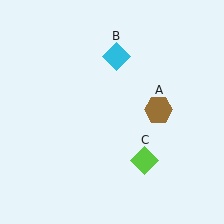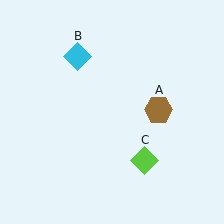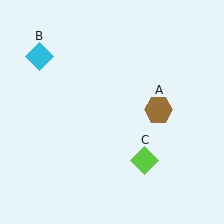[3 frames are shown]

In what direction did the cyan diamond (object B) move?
The cyan diamond (object B) moved left.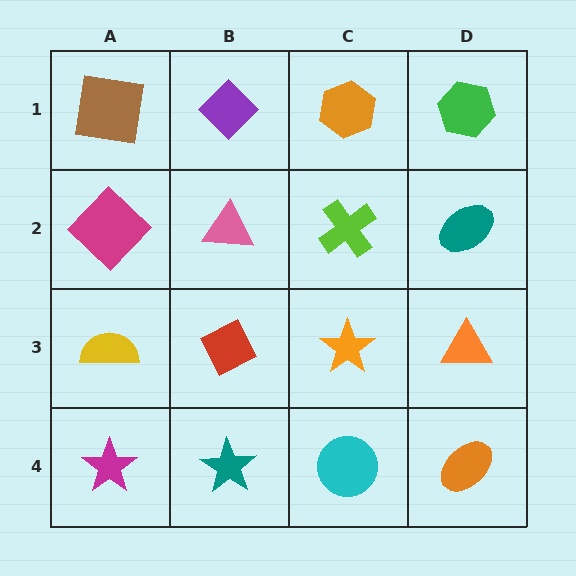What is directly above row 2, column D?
A green hexagon.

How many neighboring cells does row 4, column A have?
2.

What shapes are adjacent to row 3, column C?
A lime cross (row 2, column C), a cyan circle (row 4, column C), a red diamond (row 3, column B), an orange triangle (row 3, column D).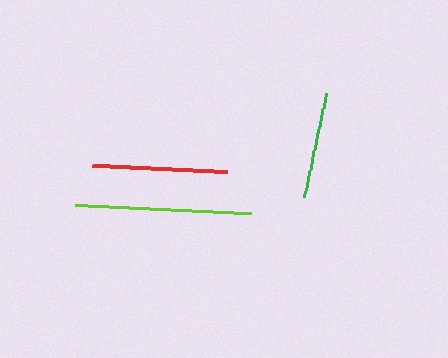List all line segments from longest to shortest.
From longest to shortest: lime, red, green.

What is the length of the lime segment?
The lime segment is approximately 178 pixels long.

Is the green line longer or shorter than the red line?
The red line is longer than the green line.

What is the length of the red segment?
The red segment is approximately 135 pixels long.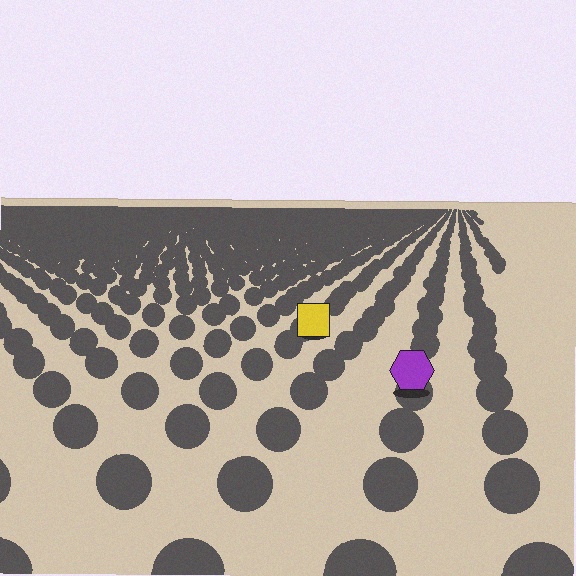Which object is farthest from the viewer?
The yellow square is farthest from the viewer. It appears smaller and the ground texture around it is denser.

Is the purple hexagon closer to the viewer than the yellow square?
Yes. The purple hexagon is closer — you can tell from the texture gradient: the ground texture is coarser near it.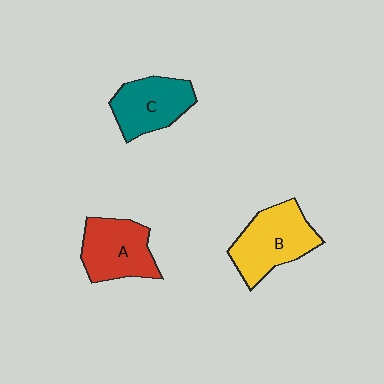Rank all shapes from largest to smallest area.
From largest to smallest: B (yellow), A (red), C (teal).